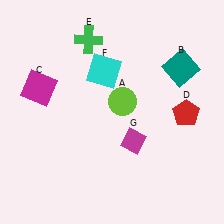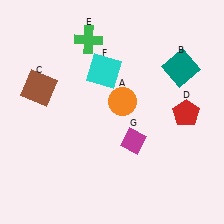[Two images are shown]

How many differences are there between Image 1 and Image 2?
There are 2 differences between the two images.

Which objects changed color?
A changed from lime to orange. C changed from magenta to brown.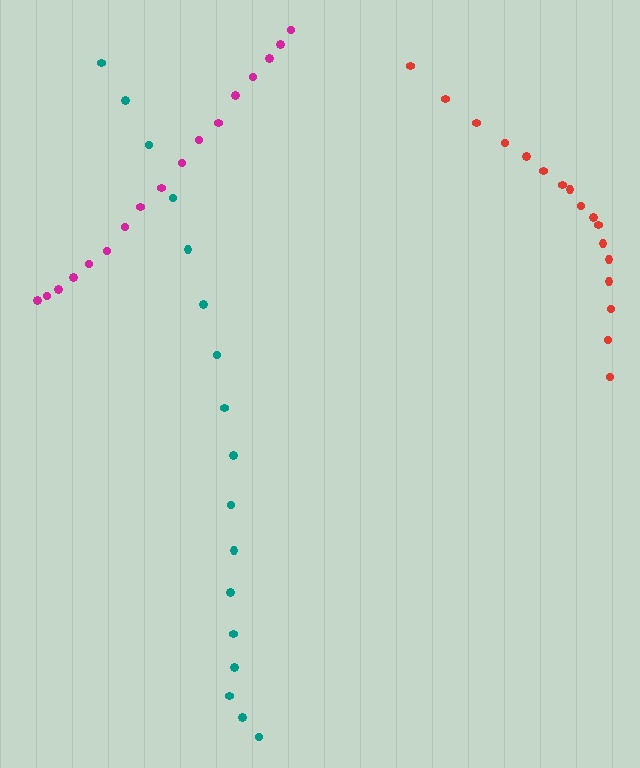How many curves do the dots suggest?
There are 3 distinct paths.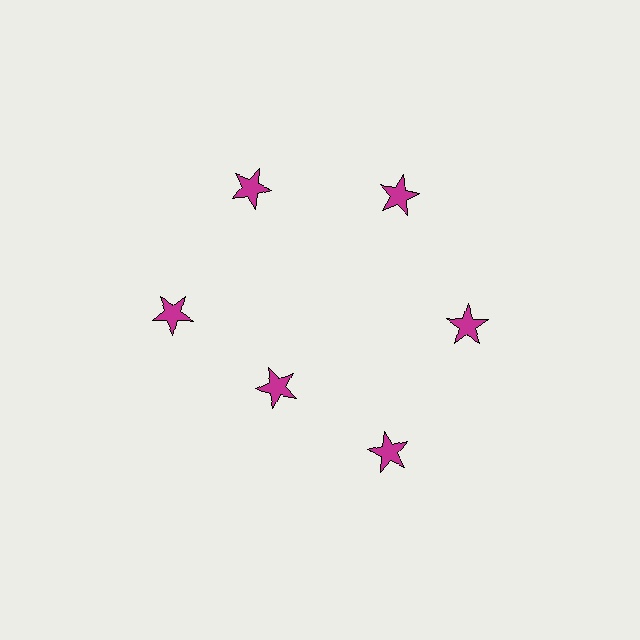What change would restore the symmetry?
The symmetry would be restored by moving it outward, back onto the ring so that all 6 stars sit at equal angles and equal distance from the center.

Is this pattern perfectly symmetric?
No. The 6 magenta stars are arranged in a ring, but one element near the 7 o'clock position is pulled inward toward the center, breaking the 6-fold rotational symmetry.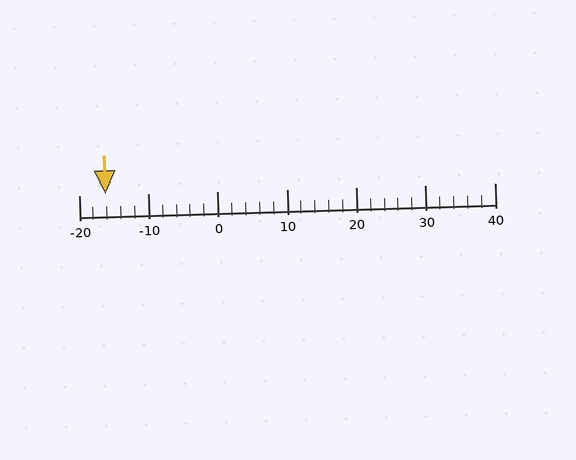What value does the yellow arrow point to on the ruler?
The yellow arrow points to approximately -16.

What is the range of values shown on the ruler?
The ruler shows values from -20 to 40.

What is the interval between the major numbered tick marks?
The major tick marks are spaced 10 units apart.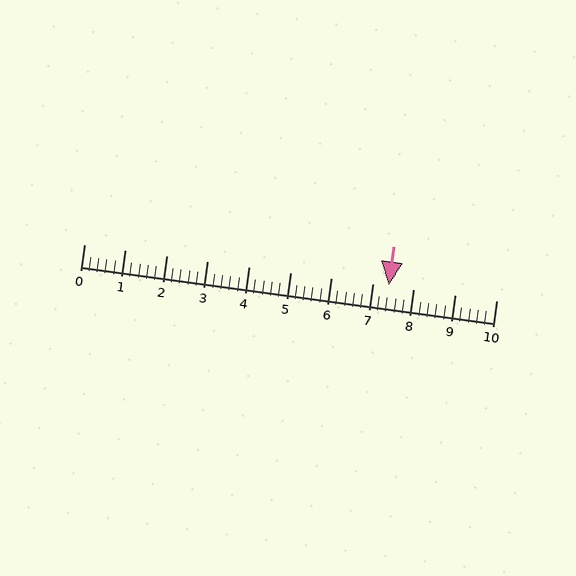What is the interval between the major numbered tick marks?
The major tick marks are spaced 1 units apart.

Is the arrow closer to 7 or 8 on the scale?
The arrow is closer to 7.